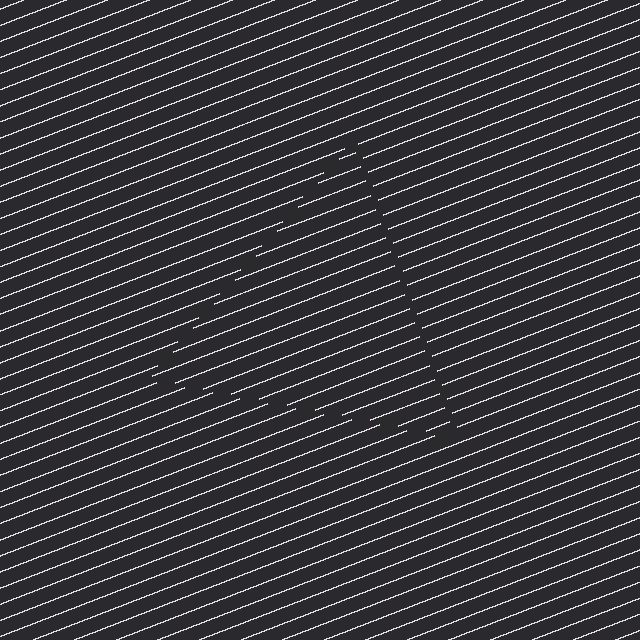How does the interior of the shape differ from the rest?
The interior of the shape contains the same grating, shifted by half a period — the contour is defined by the phase discontinuity where line-ends from the inner and outer gratings abut.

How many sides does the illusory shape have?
3 sides — the line-ends trace a triangle.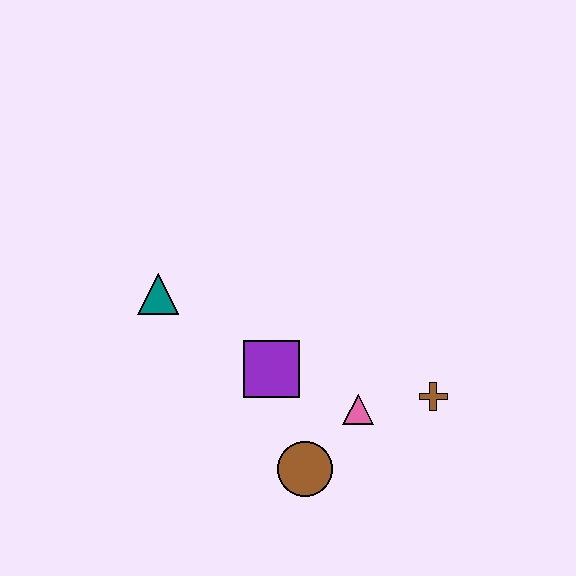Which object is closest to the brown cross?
The pink triangle is closest to the brown cross.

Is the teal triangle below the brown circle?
No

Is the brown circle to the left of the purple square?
No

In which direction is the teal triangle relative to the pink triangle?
The teal triangle is to the left of the pink triangle.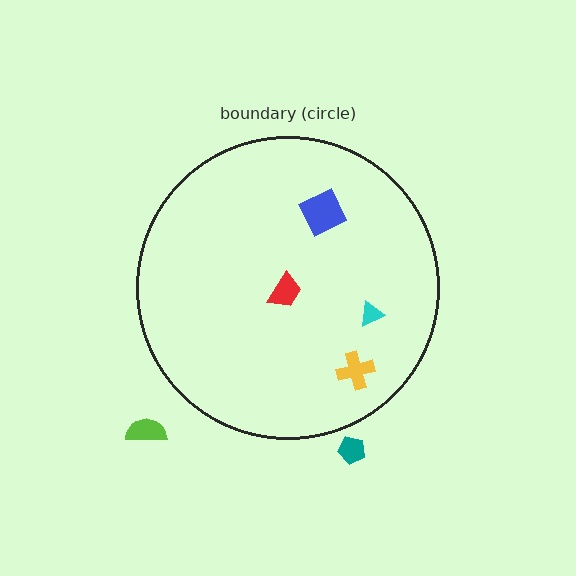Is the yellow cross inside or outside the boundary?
Inside.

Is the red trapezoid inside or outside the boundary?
Inside.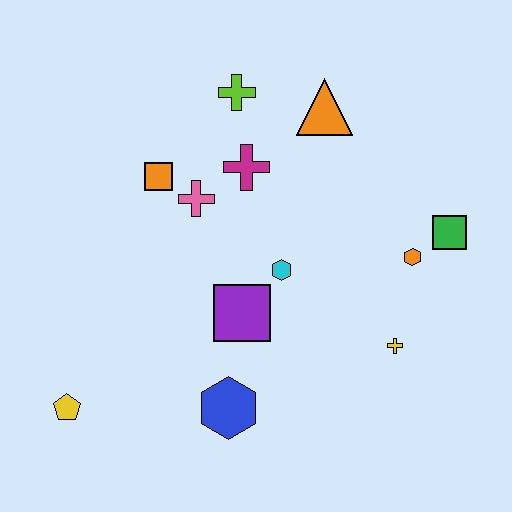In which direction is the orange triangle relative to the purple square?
The orange triangle is above the purple square.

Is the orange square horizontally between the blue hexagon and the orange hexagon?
No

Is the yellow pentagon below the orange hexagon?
Yes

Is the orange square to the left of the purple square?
Yes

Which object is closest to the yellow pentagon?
The blue hexagon is closest to the yellow pentagon.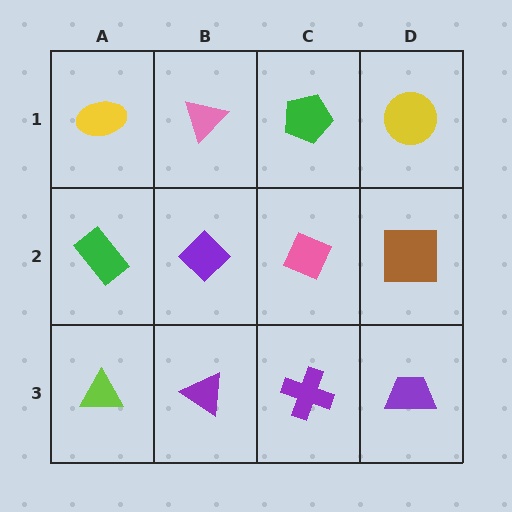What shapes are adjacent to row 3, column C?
A pink diamond (row 2, column C), a purple triangle (row 3, column B), a purple trapezoid (row 3, column D).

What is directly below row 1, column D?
A brown square.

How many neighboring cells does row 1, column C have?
3.